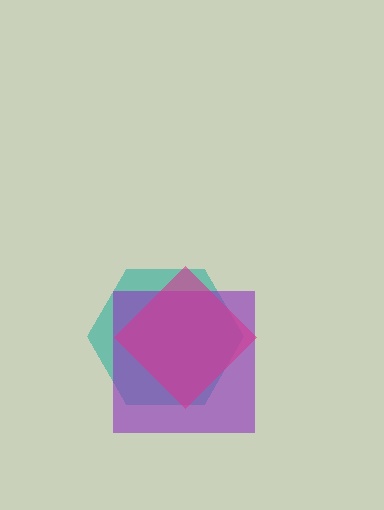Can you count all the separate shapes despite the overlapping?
Yes, there are 3 separate shapes.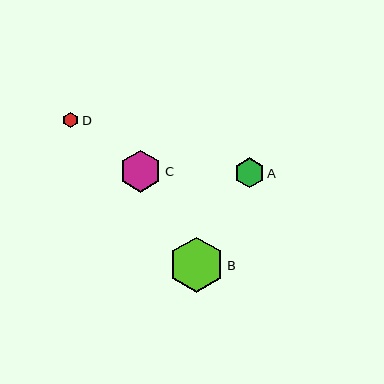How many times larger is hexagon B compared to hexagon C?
Hexagon B is approximately 1.3 times the size of hexagon C.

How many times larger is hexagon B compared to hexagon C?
Hexagon B is approximately 1.3 times the size of hexagon C.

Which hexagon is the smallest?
Hexagon D is the smallest with a size of approximately 16 pixels.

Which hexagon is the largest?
Hexagon B is the largest with a size of approximately 56 pixels.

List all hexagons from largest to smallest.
From largest to smallest: B, C, A, D.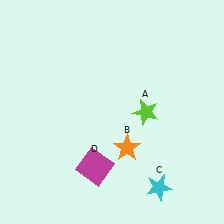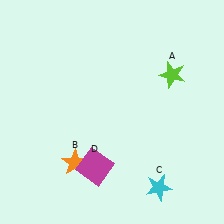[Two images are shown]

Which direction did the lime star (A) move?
The lime star (A) moved up.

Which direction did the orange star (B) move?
The orange star (B) moved left.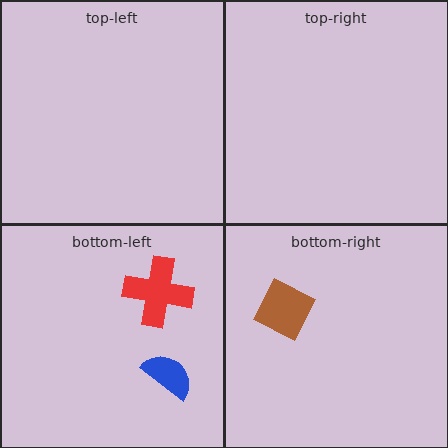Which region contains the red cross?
The bottom-left region.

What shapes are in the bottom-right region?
The brown diamond.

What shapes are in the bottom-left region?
The blue semicircle, the red cross.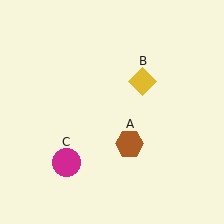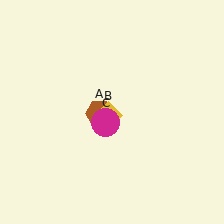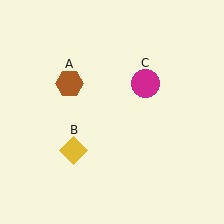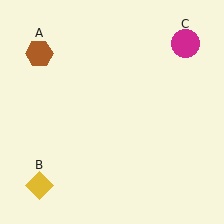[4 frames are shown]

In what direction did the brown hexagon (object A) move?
The brown hexagon (object A) moved up and to the left.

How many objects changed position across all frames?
3 objects changed position: brown hexagon (object A), yellow diamond (object B), magenta circle (object C).